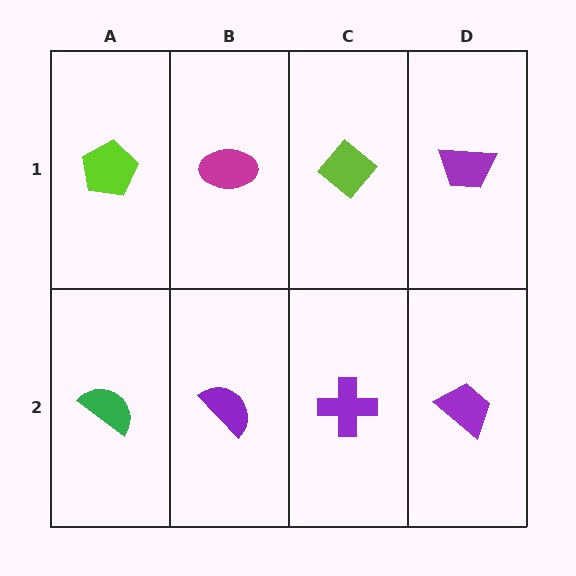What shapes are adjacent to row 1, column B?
A purple semicircle (row 2, column B), a lime pentagon (row 1, column A), a lime diamond (row 1, column C).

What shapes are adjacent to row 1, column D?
A purple trapezoid (row 2, column D), a lime diamond (row 1, column C).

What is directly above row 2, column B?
A magenta ellipse.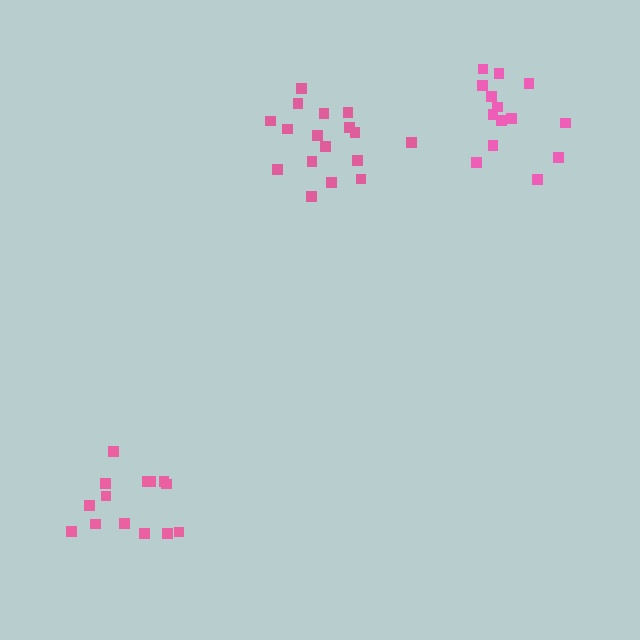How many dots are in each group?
Group 1: 17 dots, Group 2: 14 dots, Group 3: 14 dots (45 total).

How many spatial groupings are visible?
There are 3 spatial groupings.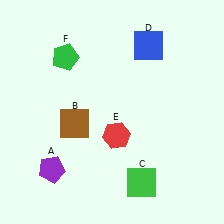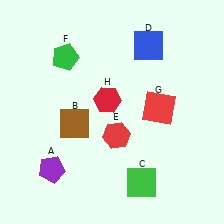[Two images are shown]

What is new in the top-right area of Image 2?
A red square (G) was added in the top-right area of Image 2.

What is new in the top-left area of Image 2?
A red hexagon (H) was added in the top-left area of Image 2.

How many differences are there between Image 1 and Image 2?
There are 2 differences between the two images.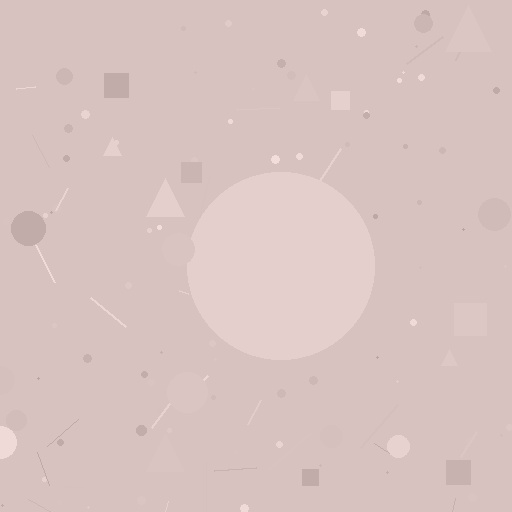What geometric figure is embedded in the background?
A circle is embedded in the background.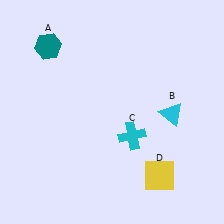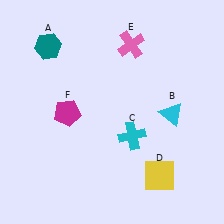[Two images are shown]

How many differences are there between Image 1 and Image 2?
There are 2 differences between the two images.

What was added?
A pink cross (E), a magenta pentagon (F) were added in Image 2.